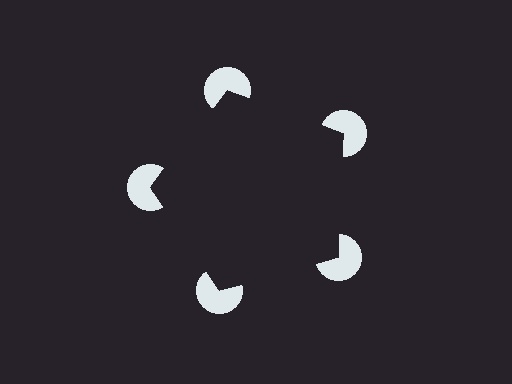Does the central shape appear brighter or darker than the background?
It typically appears slightly darker than the background, even though no actual brightness change is drawn.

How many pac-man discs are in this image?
There are 5 — one at each vertex of the illusory pentagon.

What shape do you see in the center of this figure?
An illusory pentagon — its edges are inferred from the aligned wedge cuts in the pac-man discs, not physically drawn.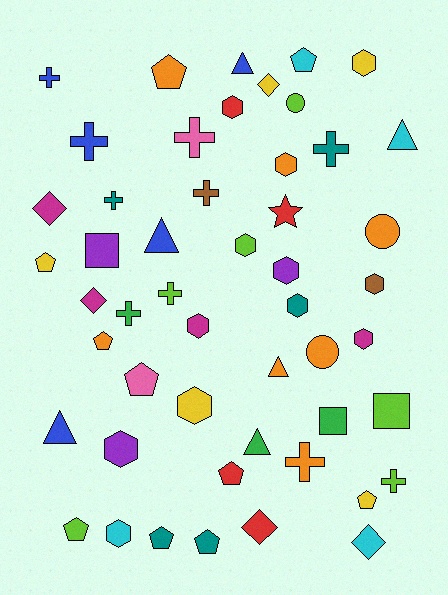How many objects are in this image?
There are 50 objects.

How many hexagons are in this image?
There are 12 hexagons.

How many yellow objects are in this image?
There are 5 yellow objects.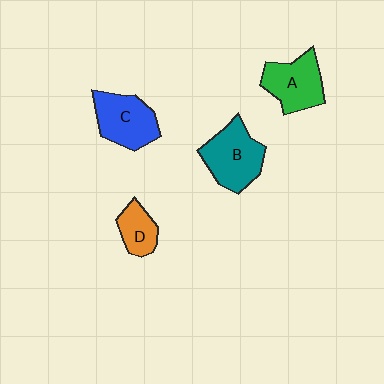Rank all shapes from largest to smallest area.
From largest to smallest: B (teal), C (blue), A (green), D (orange).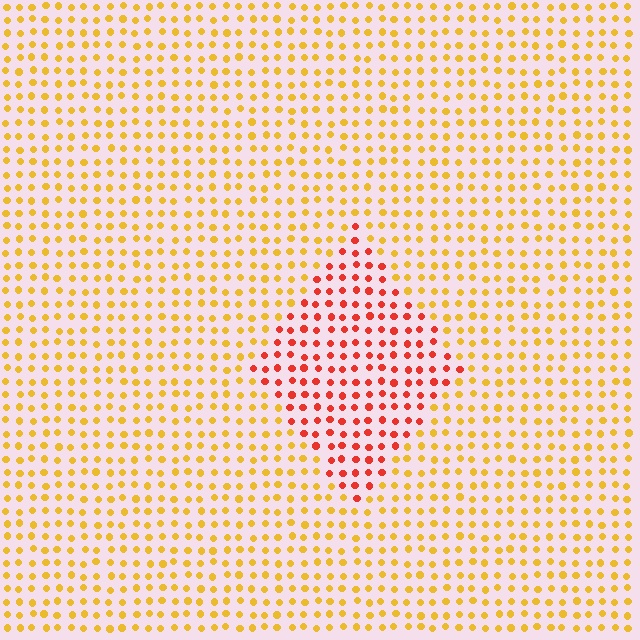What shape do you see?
I see a diamond.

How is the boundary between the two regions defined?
The boundary is defined purely by a slight shift in hue (about 43 degrees). Spacing, size, and orientation are identical on both sides.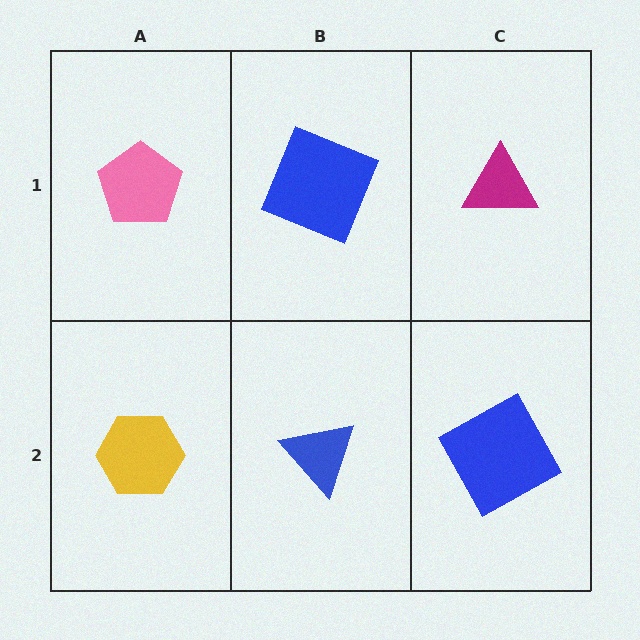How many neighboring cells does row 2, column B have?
3.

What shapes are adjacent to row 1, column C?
A blue square (row 2, column C), a blue square (row 1, column B).